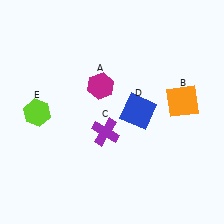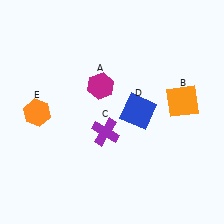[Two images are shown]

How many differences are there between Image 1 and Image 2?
There is 1 difference between the two images.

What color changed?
The hexagon (E) changed from lime in Image 1 to orange in Image 2.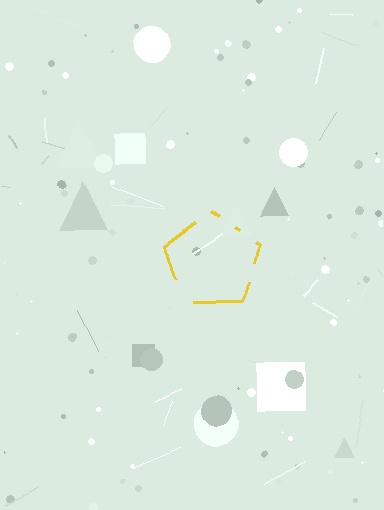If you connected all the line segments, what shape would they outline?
They would outline a pentagon.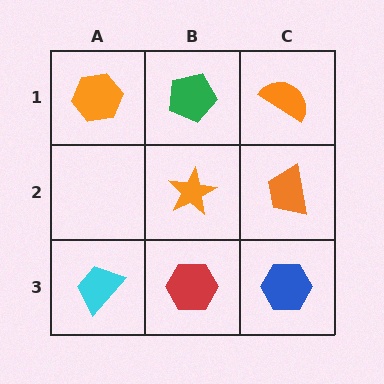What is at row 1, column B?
A green pentagon.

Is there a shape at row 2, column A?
No, that cell is empty.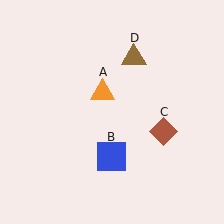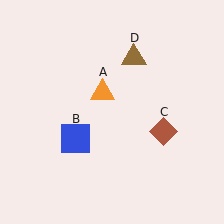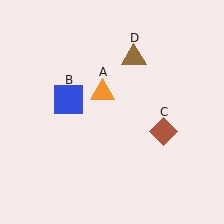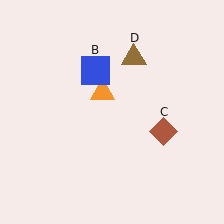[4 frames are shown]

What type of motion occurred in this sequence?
The blue square (object B) rotated clockwise around the center of the scene.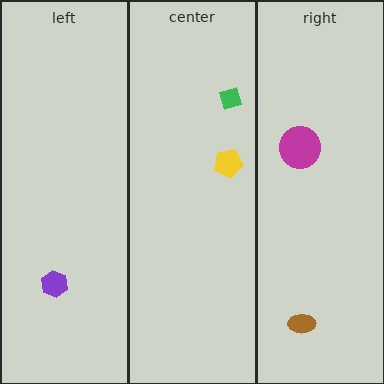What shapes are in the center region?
The green diamond, the yellow pentagon.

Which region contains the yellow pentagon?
The center region.